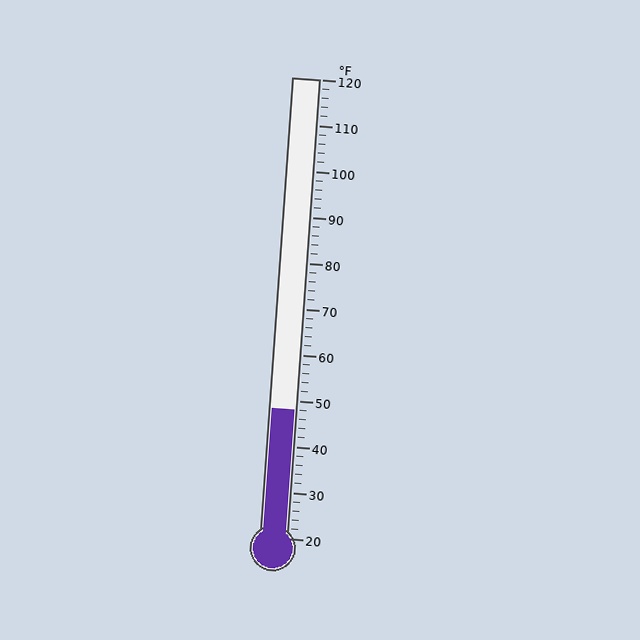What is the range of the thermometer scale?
The thermometer scale ranges from 20°F to 120°F.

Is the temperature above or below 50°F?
The temperature is below 50°F.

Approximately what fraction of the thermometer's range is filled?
The thermometer is filled to approximately 30% of its range.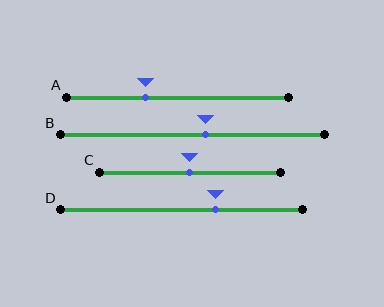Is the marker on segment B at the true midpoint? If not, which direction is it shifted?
No, the marker on segment B is shifted to the right by about 5% of the segment length.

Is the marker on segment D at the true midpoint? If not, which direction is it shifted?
No, the marker on segment D is shifted to the right by about 14% of the segment length.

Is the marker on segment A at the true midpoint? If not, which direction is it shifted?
No, the marker on segment A is shifted to the left by about 15% of the segment length.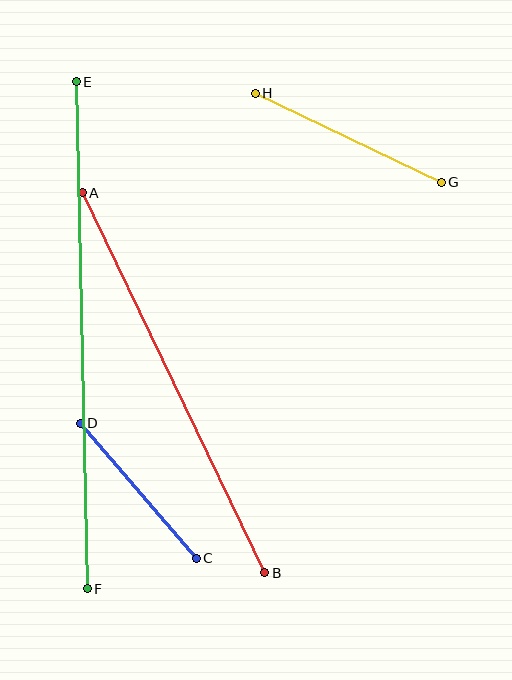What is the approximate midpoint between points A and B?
The midpoint is at approximately (174, 383) pixels.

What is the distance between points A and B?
The distance is approximately 421 pixels.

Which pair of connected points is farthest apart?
Points E and F are farthest apart.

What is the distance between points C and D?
The distance is approximately 178 pixels.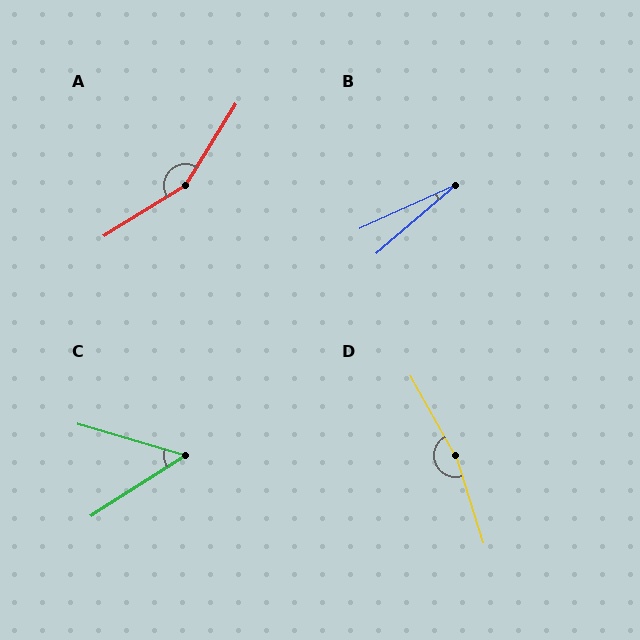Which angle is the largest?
D, at approximately 168 degrees.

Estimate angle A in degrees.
Approximately 153 degrees.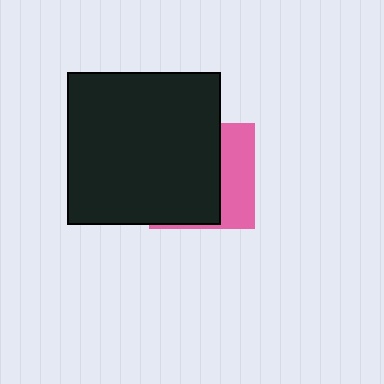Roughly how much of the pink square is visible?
A small part of it is visible (roughly 35%).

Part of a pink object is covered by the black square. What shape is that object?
It is a square.